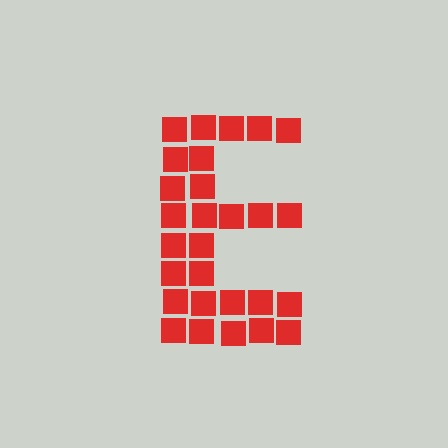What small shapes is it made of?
It is made of small squares.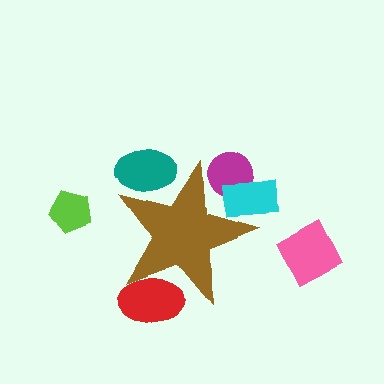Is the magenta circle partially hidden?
Yes, the magenta circle is partially hidden behind the brown star.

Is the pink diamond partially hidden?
No, the pink diamond is fully visible.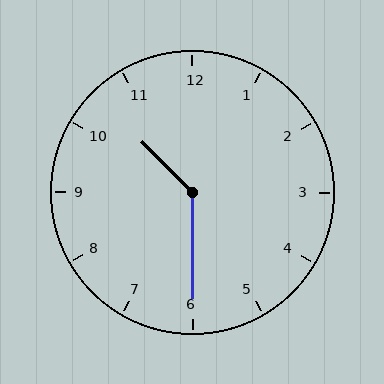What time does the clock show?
10:30.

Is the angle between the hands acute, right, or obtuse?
It is obtuse.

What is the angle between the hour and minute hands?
Approximately 135 degrees.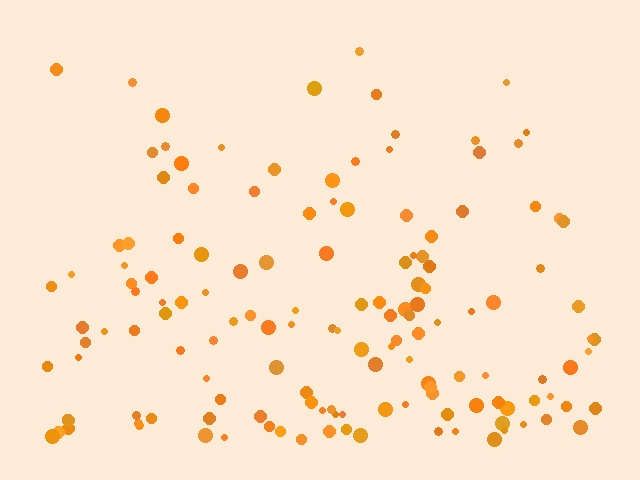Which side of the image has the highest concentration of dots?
The bottom.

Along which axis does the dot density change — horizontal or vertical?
Vertical.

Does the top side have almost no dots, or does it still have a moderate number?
Still a moderate number, just noticeably fewer than the bottom.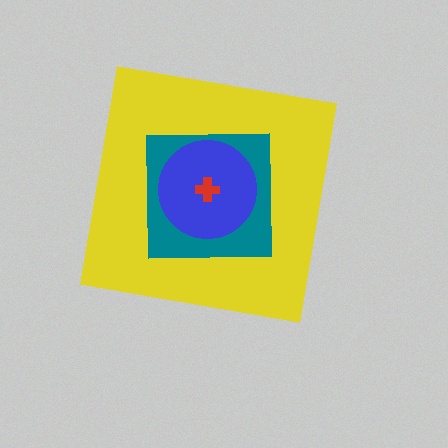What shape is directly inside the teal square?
The blue circle.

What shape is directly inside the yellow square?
The teal square.